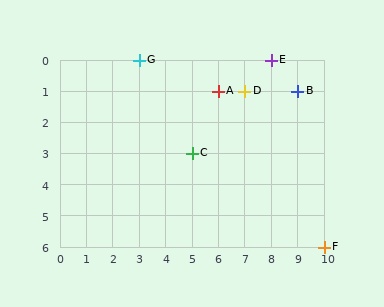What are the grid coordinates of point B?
Point B is at grid coordinates (9, 1).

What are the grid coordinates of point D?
Point D is at grid coordinates (7, 1).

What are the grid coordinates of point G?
Point G is at grid coordinates (3, 0).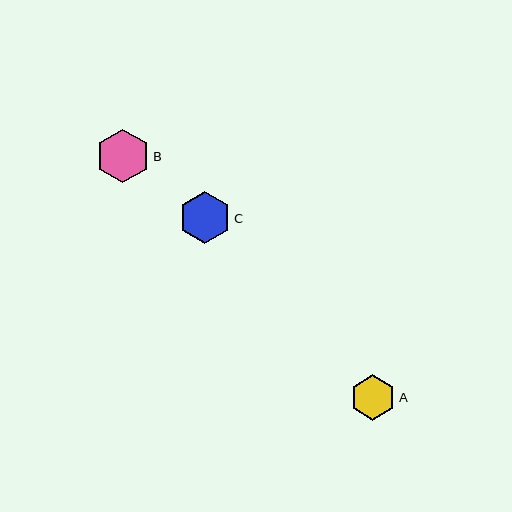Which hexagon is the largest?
Hexagon B is the largest with a size of approximately 54 pixels.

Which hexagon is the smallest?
Hexagon A is the smallest with a size of approximately 45 pixels.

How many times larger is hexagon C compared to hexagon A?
Hexagon C is approximately 1.1 times the size of hexagon A.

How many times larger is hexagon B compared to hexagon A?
Hexagon B is approximately 1.2 times the size of hexagon A.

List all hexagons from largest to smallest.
From largest to smallest: B, C, A.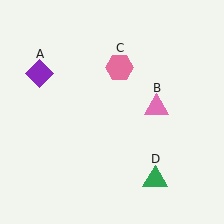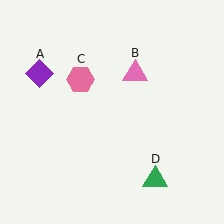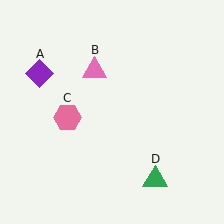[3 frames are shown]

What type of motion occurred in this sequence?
The pink triangle (object B), pink hexagon (object C) rotated counterclockwise around the center of the scene.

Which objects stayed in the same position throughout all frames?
Purple diamond (object A) and green triangle (object D) remained stationary.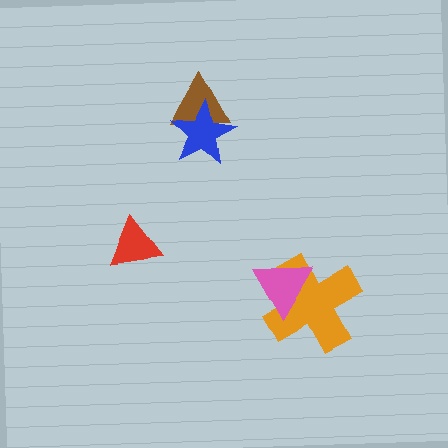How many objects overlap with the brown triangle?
1 object overlaps with the brown triangle.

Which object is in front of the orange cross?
The pink triangle is in front of the orange cross.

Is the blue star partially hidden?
No, no other shape covers it.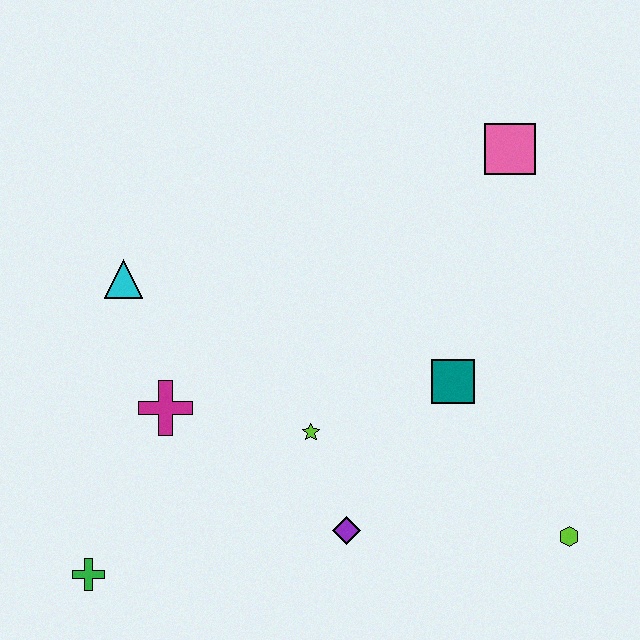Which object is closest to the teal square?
The lime star is closest to the teal square.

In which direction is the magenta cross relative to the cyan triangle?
The magenta cross is below the cyan triangle.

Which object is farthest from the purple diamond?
The pink square is farthest from the purple diamond.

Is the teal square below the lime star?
No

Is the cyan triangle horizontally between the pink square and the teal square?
No